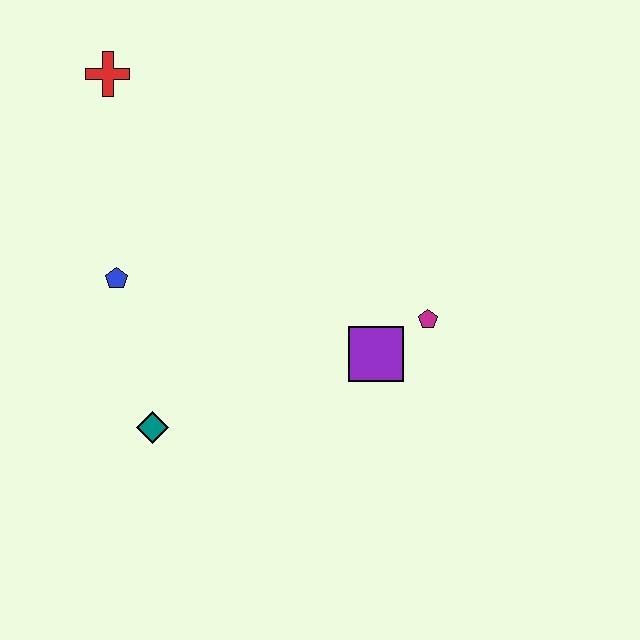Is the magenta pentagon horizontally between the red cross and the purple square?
No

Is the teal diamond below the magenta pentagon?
Yes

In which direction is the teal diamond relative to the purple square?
The teal diamond is to the left of the purple square.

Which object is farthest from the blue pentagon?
The magenta pentagon is farthest from the blue pentagon.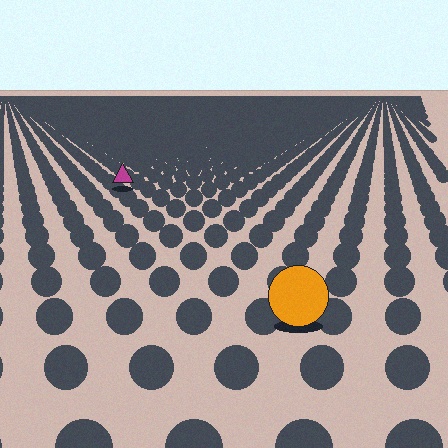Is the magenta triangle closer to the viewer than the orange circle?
No. The orange circle is closer — you can tell from the texture gradient: the ground texture is coarser near it.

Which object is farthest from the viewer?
The magenta triangle is farthest from the viewer. It appears smaller and the ground texture around it is denser.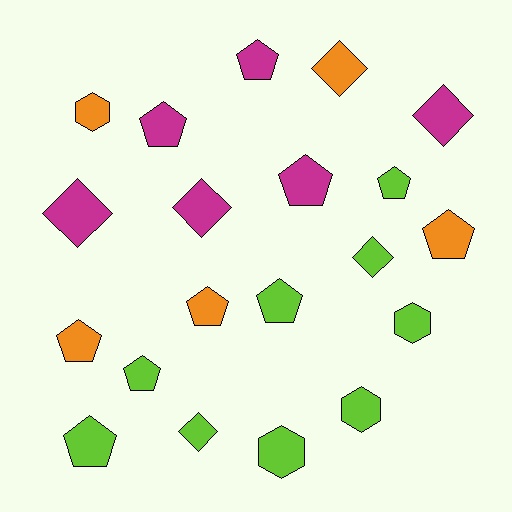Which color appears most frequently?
Lime, with 9 objects.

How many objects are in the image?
There are 20 objects.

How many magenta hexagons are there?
There are no magenta hexagons.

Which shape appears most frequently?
Pentagon, with 10 objects.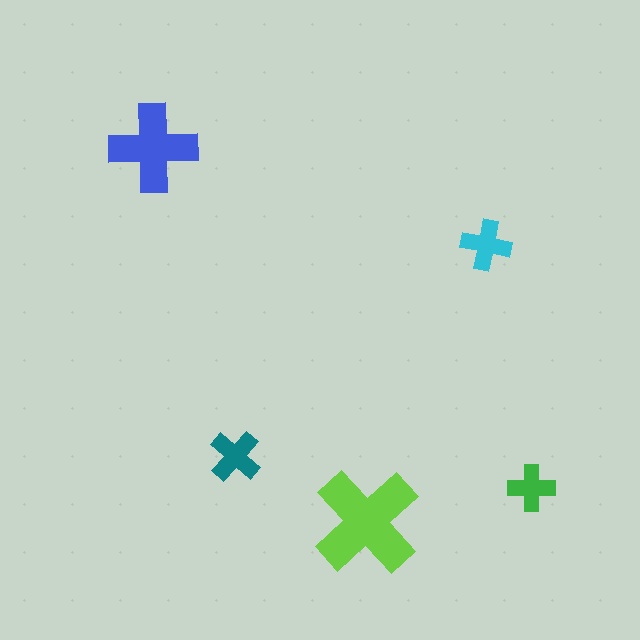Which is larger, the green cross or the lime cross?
The lime one.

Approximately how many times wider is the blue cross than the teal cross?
About 1.5 times wider.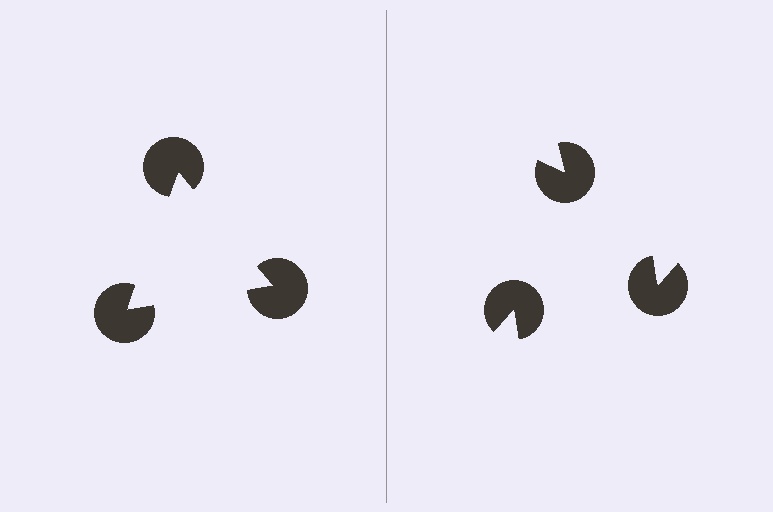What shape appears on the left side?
An illusory triangle.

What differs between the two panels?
The pac-man discs are positioned identically on both sides; only the wedge orientations differ. On the left they align to a triangle; on the right they are misaligned.